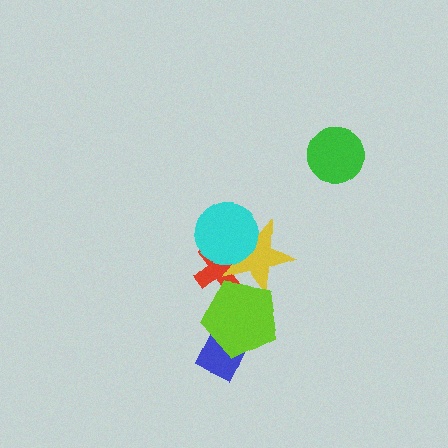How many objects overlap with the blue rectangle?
1 object overlaps with the blue rectangle.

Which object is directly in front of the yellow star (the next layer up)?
The cyan circle is directly in front of the yellow star.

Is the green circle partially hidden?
No, no other shape covers it.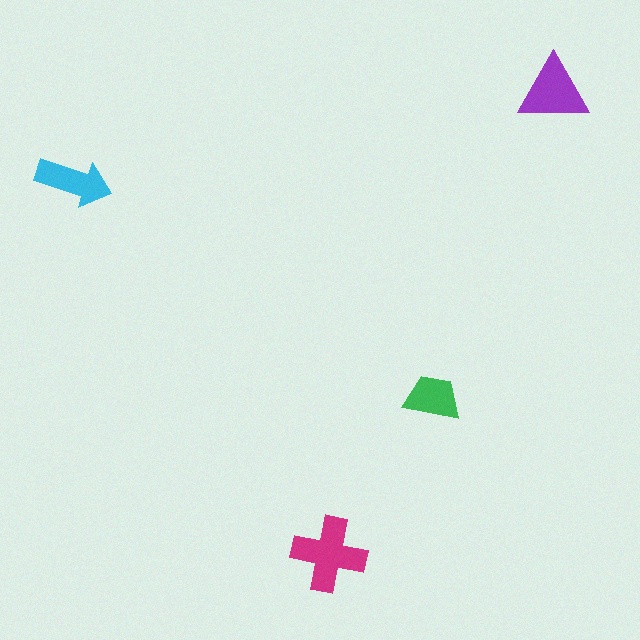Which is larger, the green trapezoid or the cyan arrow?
The cyan arrow.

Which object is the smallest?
The green trapezoid.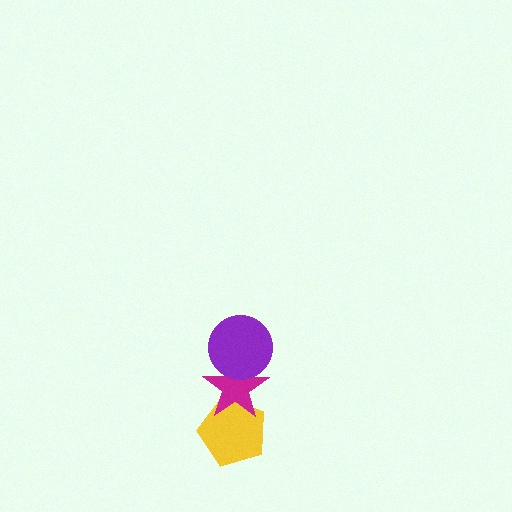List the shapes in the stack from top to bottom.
From top to bottom: the purple circle, the magenta star, the yellow pentagon.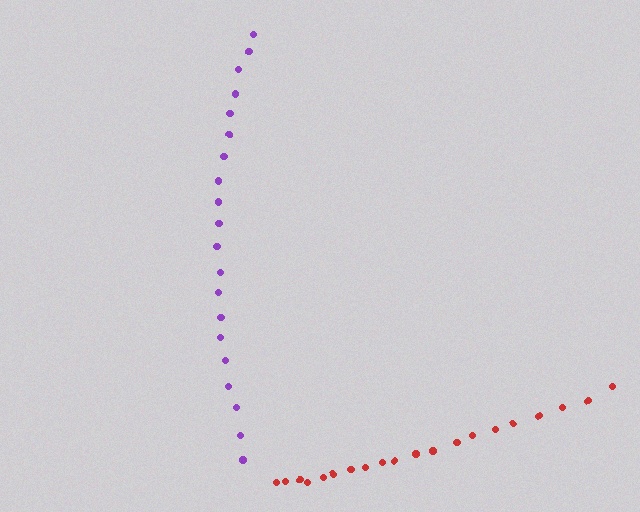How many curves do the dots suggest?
There are 2 distinct paths.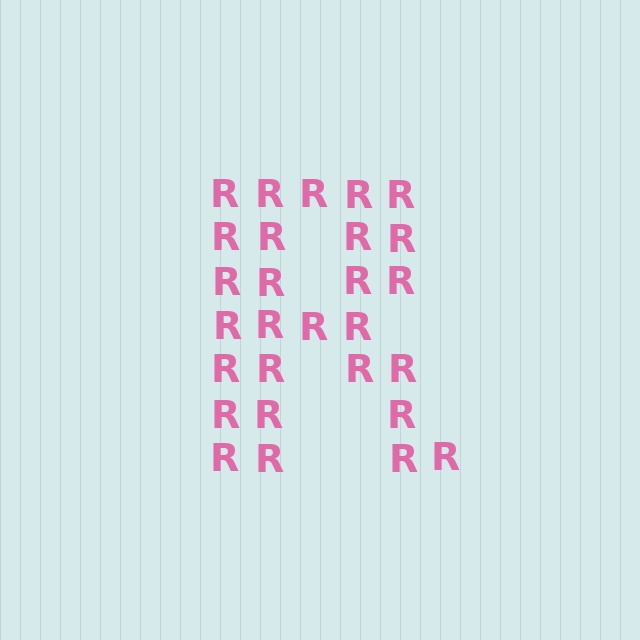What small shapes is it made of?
It is made of small letter R's.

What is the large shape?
The large shape is the letter R.